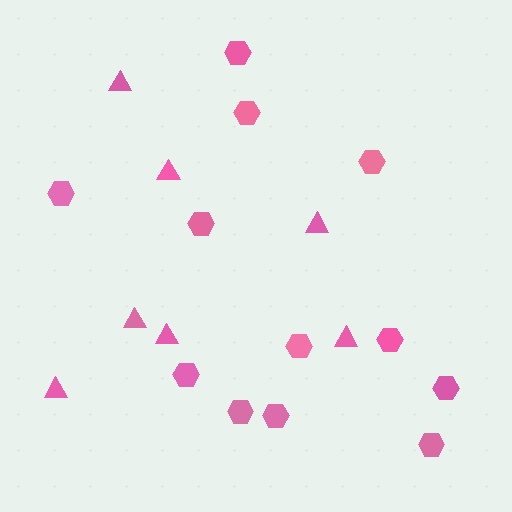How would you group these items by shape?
There are 2 groups: one group of hexagons (12) and one group of triangles (7).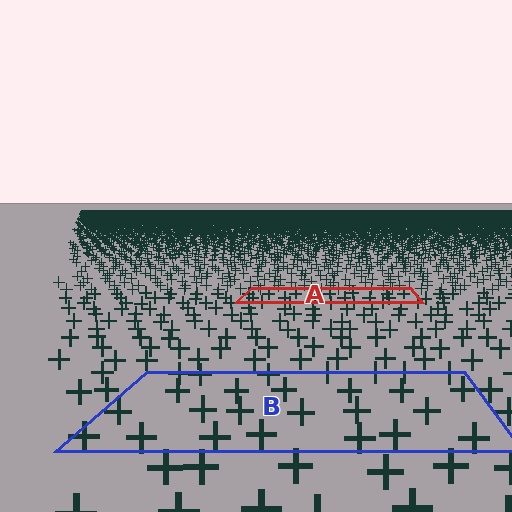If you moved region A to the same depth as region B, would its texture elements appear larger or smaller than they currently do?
They would appear larger. At a closer depth, the same texture elements are projected at a bigger on-screen size.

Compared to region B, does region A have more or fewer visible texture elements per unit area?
Region A has more texture elements per unit area — they are packed more densely because it is farther away.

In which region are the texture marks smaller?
The texture marks are smaller in region A, because it is farther away.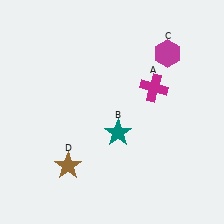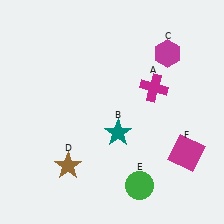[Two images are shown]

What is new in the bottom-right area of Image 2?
A green circle (E) was added in the bottom-right area of Image 2.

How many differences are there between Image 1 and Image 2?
There are 2 differences between the two images.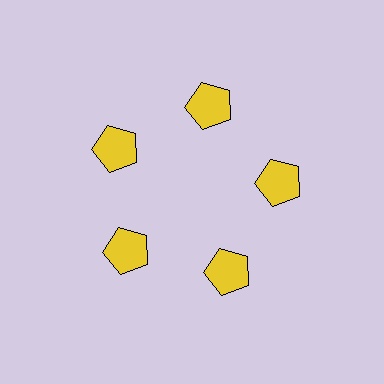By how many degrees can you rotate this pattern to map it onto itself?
The pattern maps onto itself every 72 degrees of rotation.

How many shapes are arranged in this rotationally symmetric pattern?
There are 5 shapes, arranged in 5 groups of 1.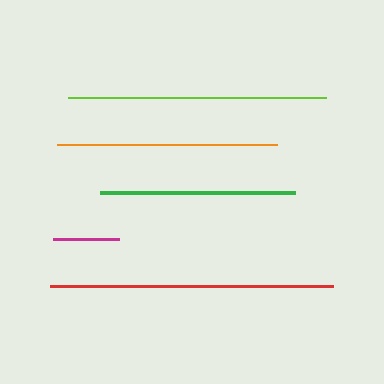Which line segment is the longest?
The red line is the longest at approximately 283 pixels.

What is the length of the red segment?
The red segment is approximately 283 pixels long.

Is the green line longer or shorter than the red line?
The red line is longer than the green line.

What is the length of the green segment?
The green segment is approximately 195 pixels long.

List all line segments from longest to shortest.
From longest to shortest: red, lime, orange, green, magenta.